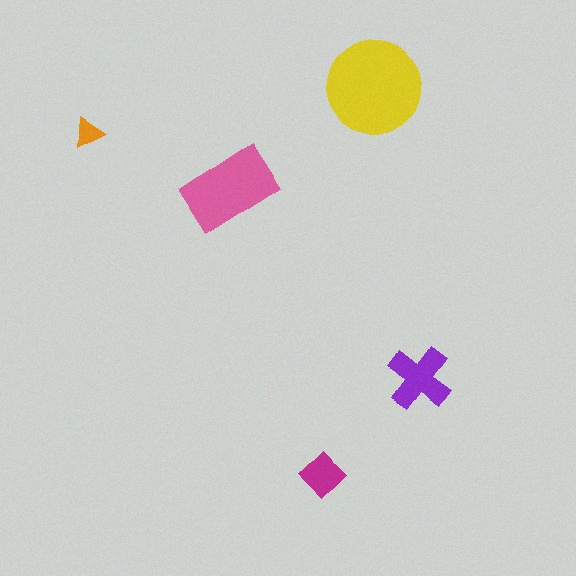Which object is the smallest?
The orange triangle.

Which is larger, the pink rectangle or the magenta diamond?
The pink rectangle.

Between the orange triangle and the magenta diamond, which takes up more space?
The magenta diamond.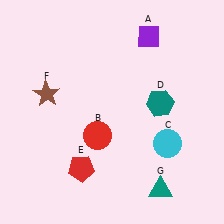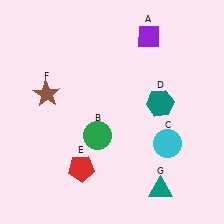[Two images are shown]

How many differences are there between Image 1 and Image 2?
There is 1 difference between the two images.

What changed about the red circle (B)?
In Image 1, B is red. In Image 2, it changed to green.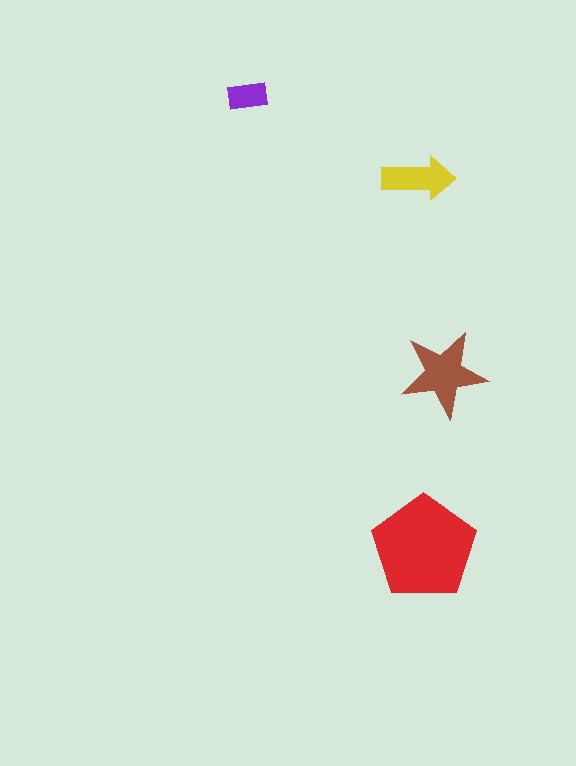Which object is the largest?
The red pentagon.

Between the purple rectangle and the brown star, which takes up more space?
The brown star.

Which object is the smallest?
The purple rectangle.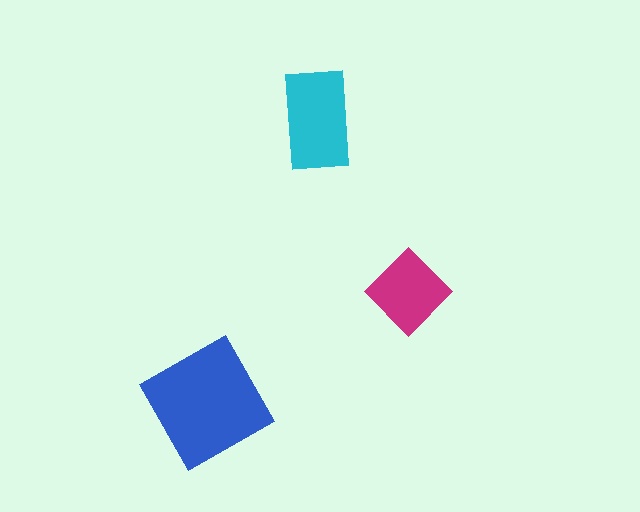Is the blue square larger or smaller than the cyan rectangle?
Larger.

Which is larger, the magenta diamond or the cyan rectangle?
The cyan rectangle.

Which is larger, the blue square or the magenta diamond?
The blue square.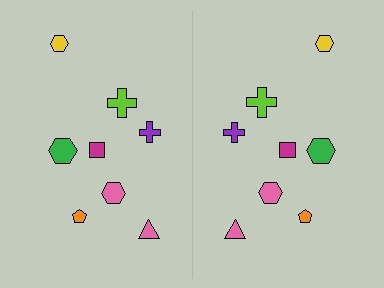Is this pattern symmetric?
Yes, this pattern has bilateral (reflection) symmetry.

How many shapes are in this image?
There are 16 shapes in this image.